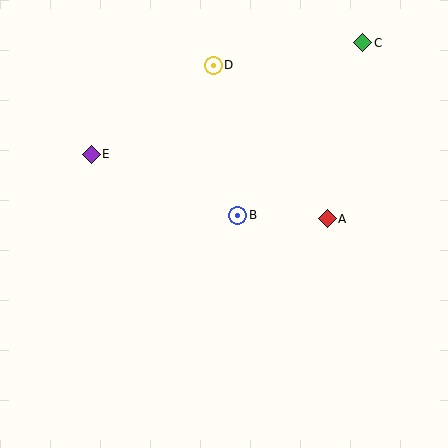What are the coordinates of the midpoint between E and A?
The midpoint between E and A is at (209, 187).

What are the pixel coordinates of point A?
Point A is at (327, 219).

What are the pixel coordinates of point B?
Point B is at (238, 215).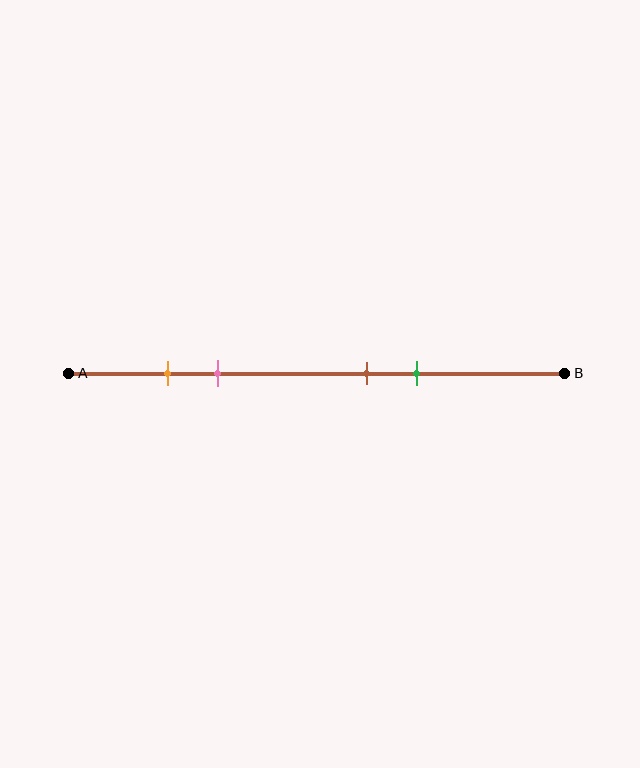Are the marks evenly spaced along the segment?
No, the marks are not evenly spaced.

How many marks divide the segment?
There are 4 marks dividing the segment.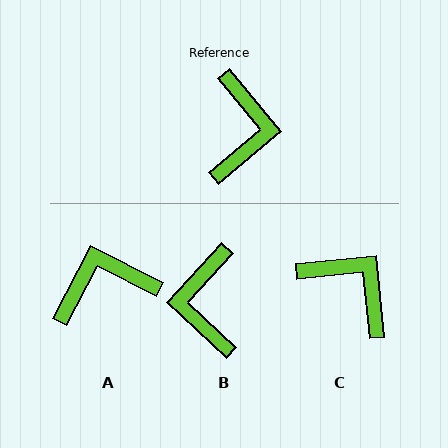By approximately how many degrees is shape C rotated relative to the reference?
Approximately 56 degrees counter-clockwise.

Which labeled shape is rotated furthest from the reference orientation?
B, about 172 degrees away.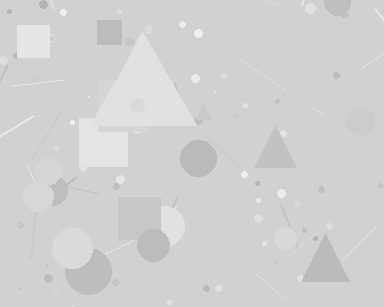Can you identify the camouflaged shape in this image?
The camouflaged shape is a triangle.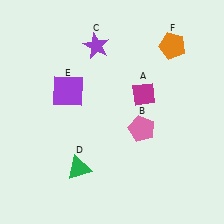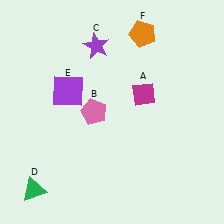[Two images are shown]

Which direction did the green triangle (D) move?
The green triangle (D) moved left.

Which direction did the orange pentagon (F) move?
The orange pentagon (F) moved left.